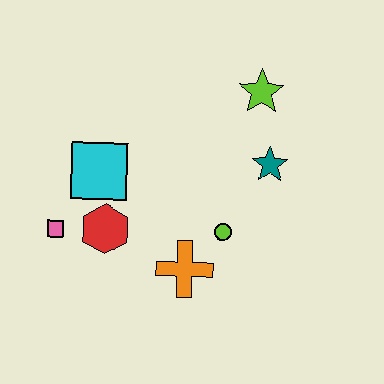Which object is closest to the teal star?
The lime star is closest to the teal star.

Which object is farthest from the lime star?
The pink square is farthest from the lime star.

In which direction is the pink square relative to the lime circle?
The pink square is to the left of the lime circle.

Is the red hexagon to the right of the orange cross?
No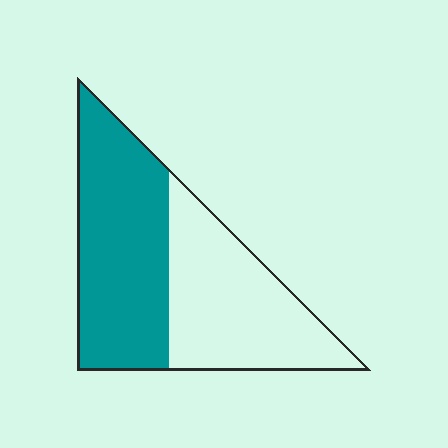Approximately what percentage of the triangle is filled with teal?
Approximately 55%.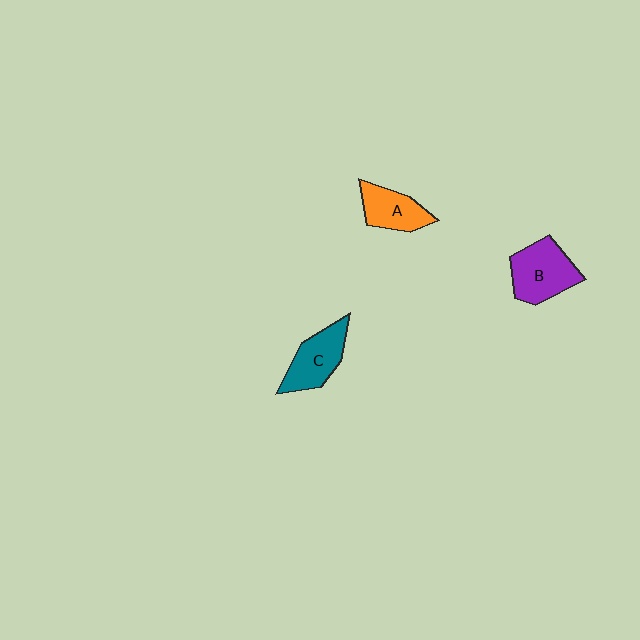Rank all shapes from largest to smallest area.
From largest to smallest: B (purple), C (teal), A (orange).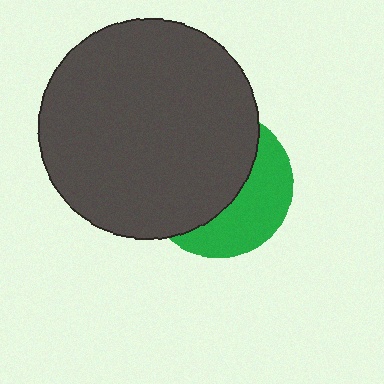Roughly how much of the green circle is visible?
A small part of it is visible (roughly 39%).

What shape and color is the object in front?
The object in front is a dark gray circle.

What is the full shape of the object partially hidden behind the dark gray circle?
The partially hidden object is a green circle.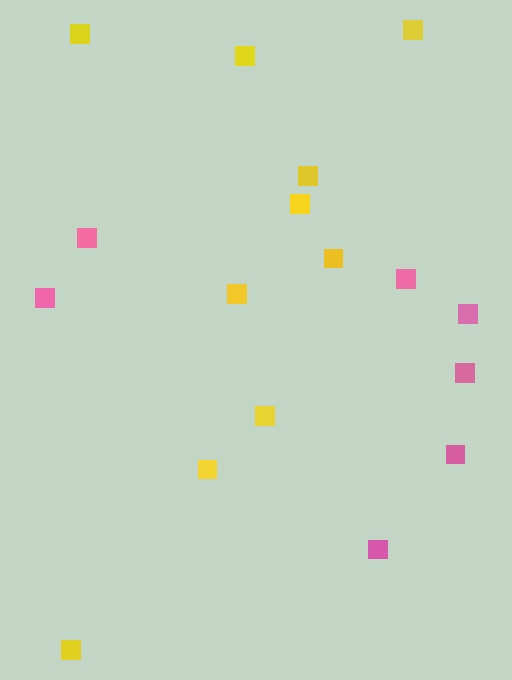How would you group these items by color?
There are 2 groups: one group of pink squares (7) and one group of yellow squares (10).